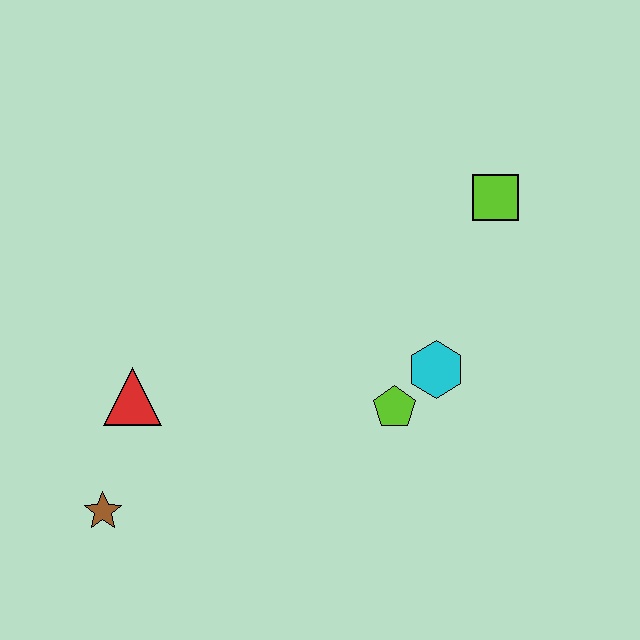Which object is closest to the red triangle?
The brown star is closest to the red triangle.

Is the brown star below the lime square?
Yes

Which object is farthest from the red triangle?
The lime square is farthest from the red triangle.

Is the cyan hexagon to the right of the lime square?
No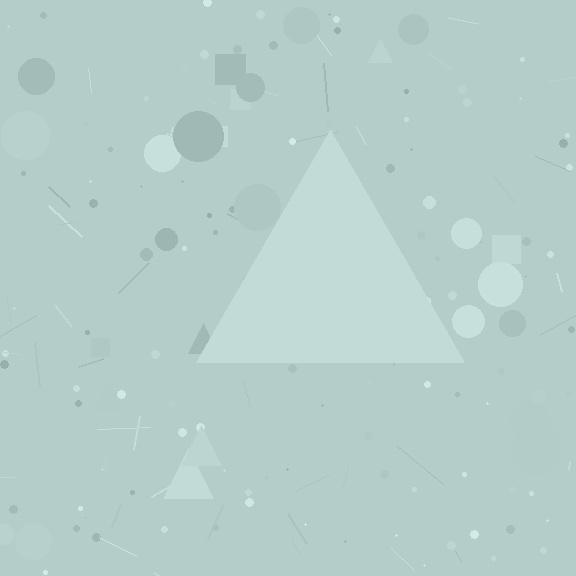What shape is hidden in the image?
A triangle is hidden in the image.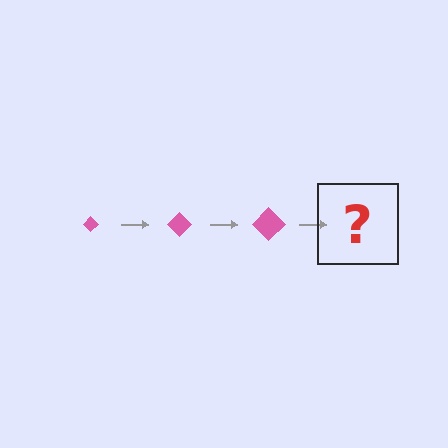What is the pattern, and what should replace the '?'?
The pattern is that the diamond gets progressively larger each step. The '?' should be a pink diamond, larger than the previous one.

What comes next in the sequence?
The next element should be a pink diamond, larger than the previous one.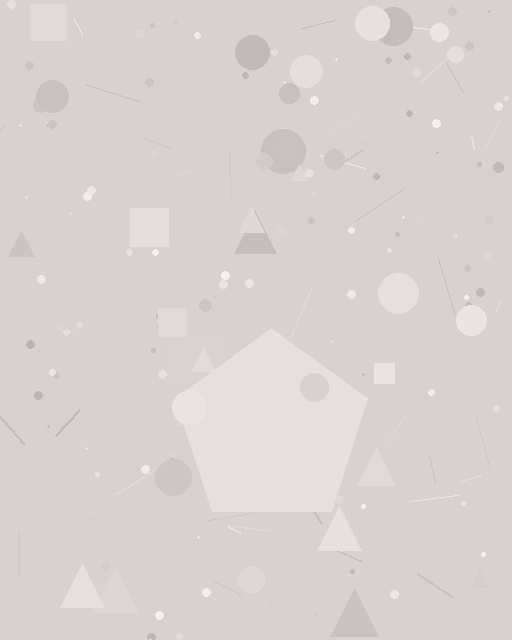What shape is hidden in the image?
A pentagon is hidden in the image.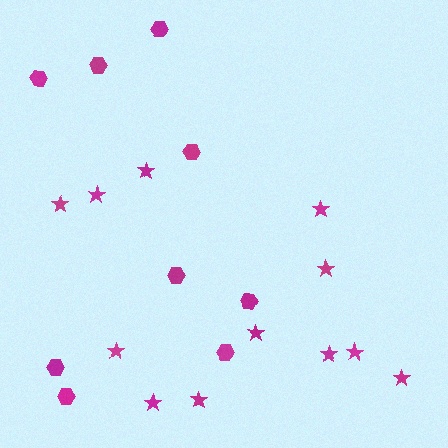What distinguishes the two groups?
There are 2 groups: one group of hexagons (9) and one group of stars (12).